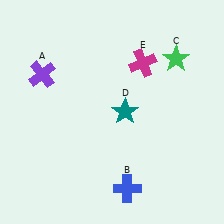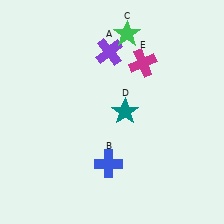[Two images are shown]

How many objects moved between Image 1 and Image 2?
3 objects moved between the two images.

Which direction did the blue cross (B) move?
The blue cross (B) moved up.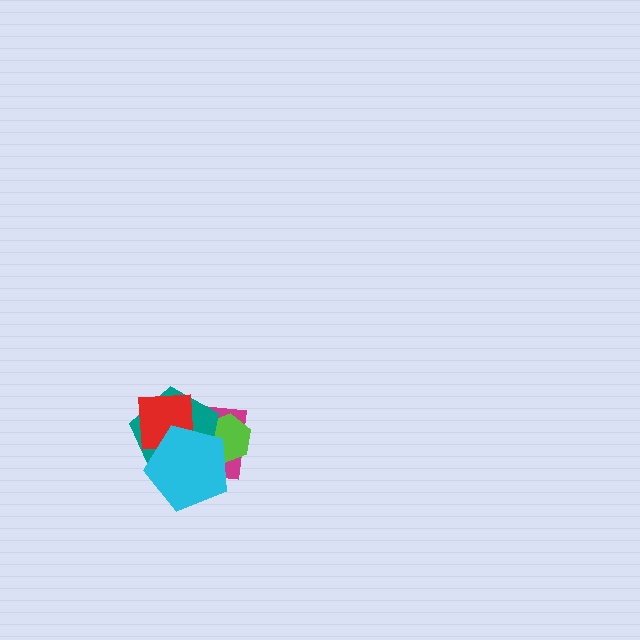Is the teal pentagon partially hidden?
Yes, it is partially covered by another shape.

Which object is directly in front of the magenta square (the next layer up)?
The lime hexagon is directly in front of the magenta square.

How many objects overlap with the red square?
3 objects overlap with the red square.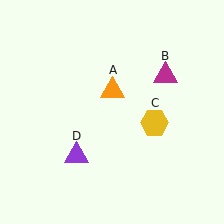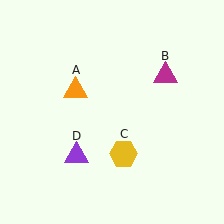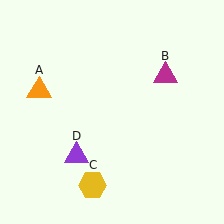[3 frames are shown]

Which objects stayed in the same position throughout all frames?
Magenta triangle (object B) and purple triangle (object D) remained stationary.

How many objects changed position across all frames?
2 objects changed position: orange triangle (object A), yellow hexagon (object C).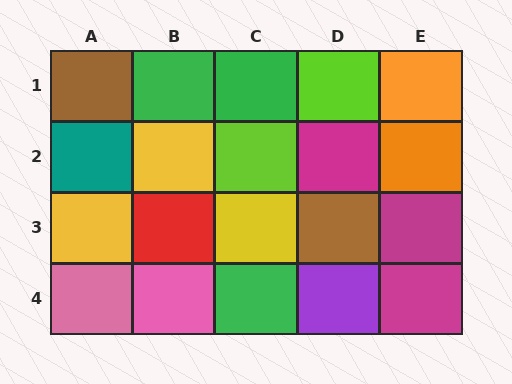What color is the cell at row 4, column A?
Pink.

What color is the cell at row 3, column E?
Magenta.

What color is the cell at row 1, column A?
Brown.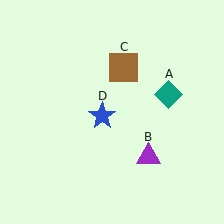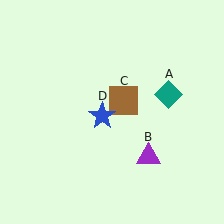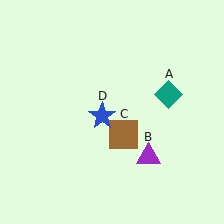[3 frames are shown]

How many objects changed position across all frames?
1 object changed position: brown square (object C).